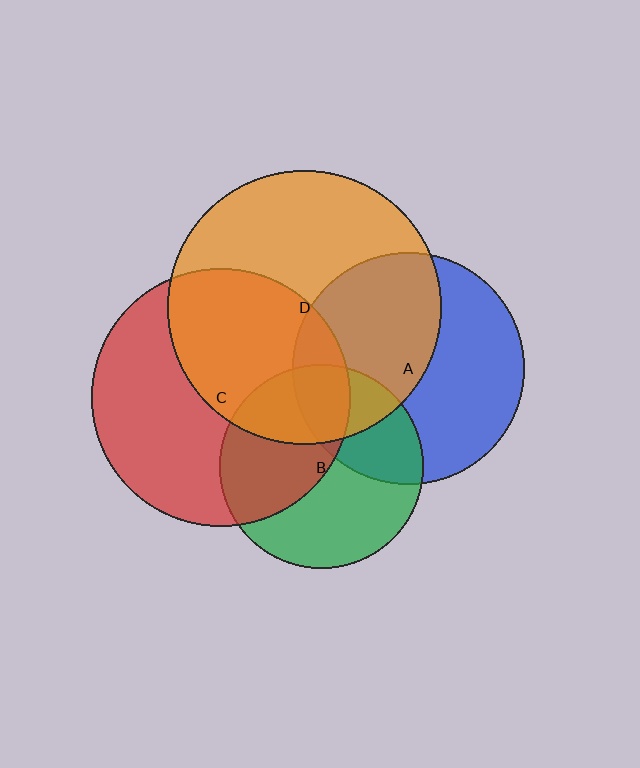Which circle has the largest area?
Circle D (orange).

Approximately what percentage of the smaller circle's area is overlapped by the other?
Approximately 30%.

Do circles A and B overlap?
Yes.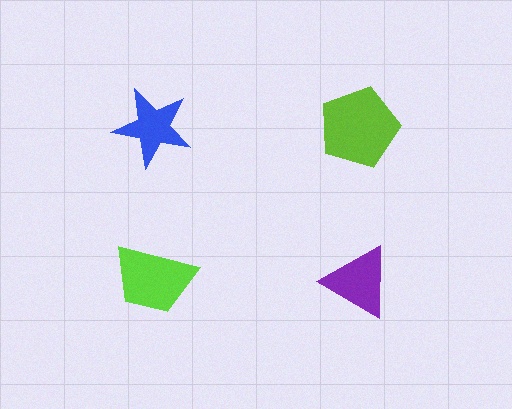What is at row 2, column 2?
A purple triangle.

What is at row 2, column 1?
A lime trapezoid.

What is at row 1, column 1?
A blue star.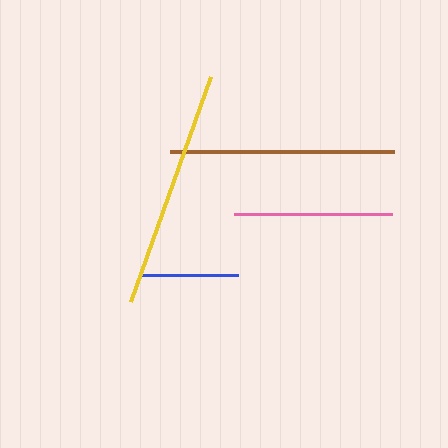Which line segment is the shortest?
The blue line is the shortest at approximately 97 pixels.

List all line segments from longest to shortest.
From longest to shortest: yellow, brown, pink, blue.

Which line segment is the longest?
The yellow line is the longest at approximately 239 pixels.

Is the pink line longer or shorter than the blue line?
The pink line is longer than the blue line.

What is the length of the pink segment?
The pink segment is approximately 158 pixels long.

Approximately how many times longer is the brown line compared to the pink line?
The brown line is approximately 1.4 times the length of the pink line.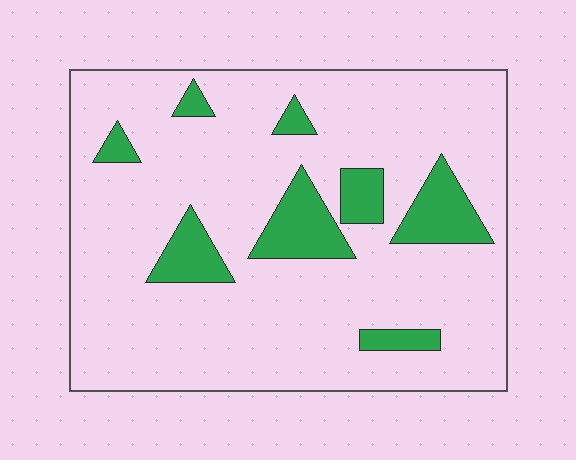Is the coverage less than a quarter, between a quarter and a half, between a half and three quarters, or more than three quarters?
Less than a quarter.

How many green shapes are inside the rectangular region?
8.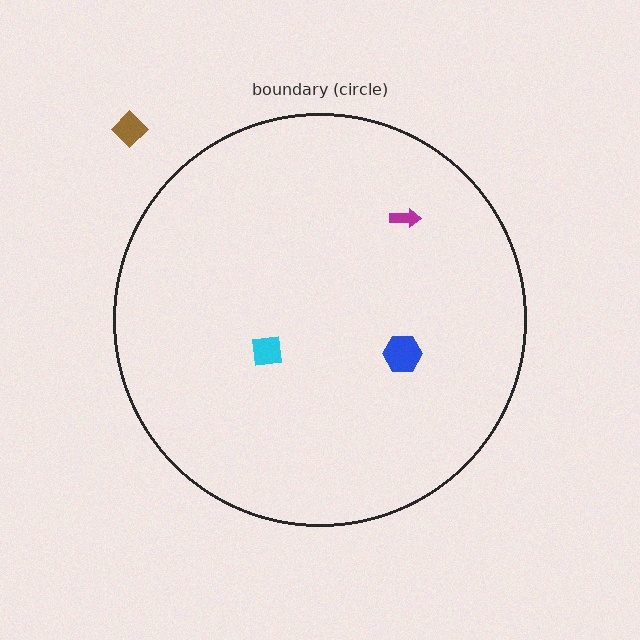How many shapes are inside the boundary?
3 inside, 1 outside.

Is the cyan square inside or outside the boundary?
Inside.